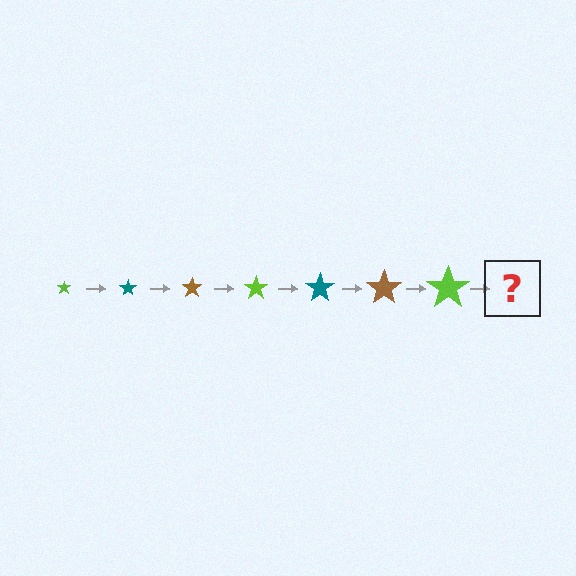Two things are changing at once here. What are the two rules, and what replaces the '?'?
The two rules are that the star grows larger each step and the color cycles through lime, teal, and brown. The '?' should be a teal star, larger than the previous one.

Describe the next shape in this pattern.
It should be a teal star, larger than the previous one.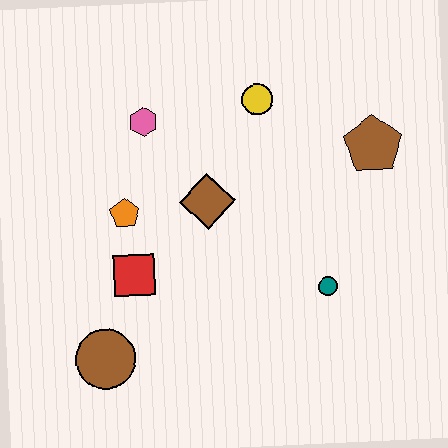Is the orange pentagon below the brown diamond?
Yes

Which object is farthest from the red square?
The brown pentagon is farthest from the red square.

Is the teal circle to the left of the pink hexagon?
No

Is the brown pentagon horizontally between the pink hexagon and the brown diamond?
No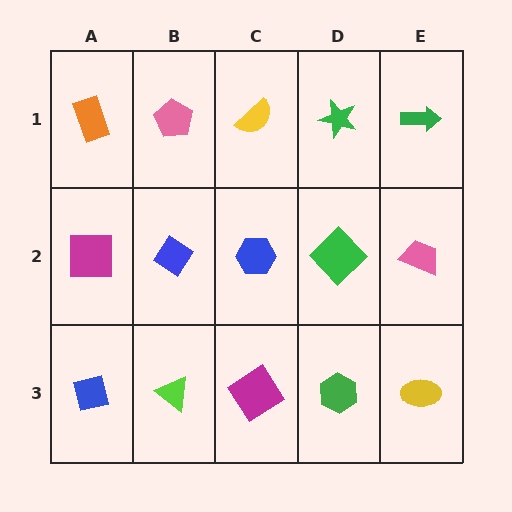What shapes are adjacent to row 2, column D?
A green star (row 1, column D), a green hexagon (row 3, column D), a blue hexagon (row 2, column C), a pink trapezoid (row 2, column E).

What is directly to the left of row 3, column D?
A magenta diamond.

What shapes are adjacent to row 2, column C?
A yellow semicircle (row 1, column C), a magenta diamond (row 3, column C), a blue diamond (row 2, column B), a green diamond (row 2, column D).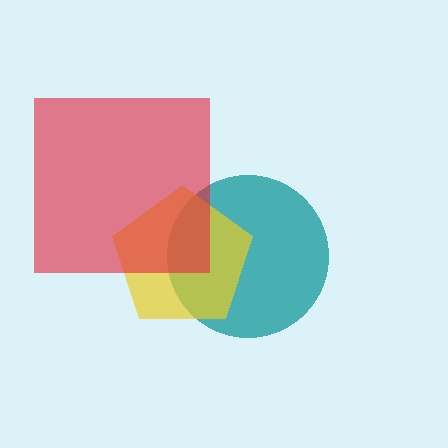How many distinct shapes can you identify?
There are 3 distinct shapes: a teal circle, a yellow pentagon, a red square.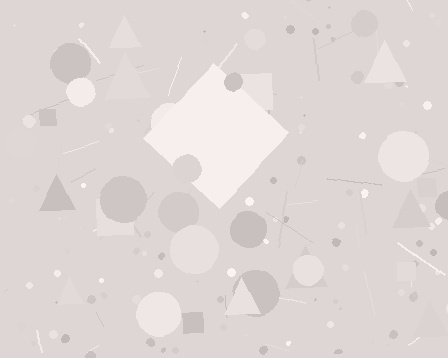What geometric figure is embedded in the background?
A diamond is embedded in the background.